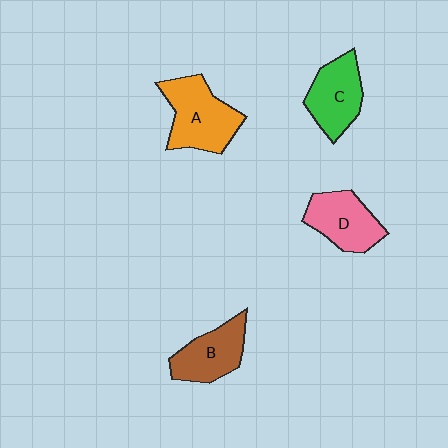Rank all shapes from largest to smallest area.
From largest to smallest: A (orange), C (green), D (pink), B (brown).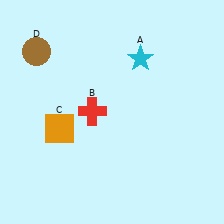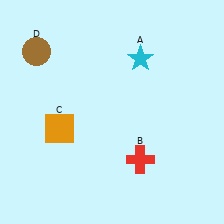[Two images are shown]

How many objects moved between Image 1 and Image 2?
1 object moved between the two images.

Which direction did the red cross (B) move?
The red cross (B) moved down.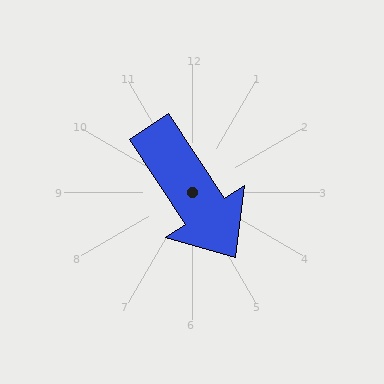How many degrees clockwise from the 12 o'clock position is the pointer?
Approximately 147 degrees.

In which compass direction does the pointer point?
Southeast.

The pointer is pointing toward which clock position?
Roughly 5 o'clock.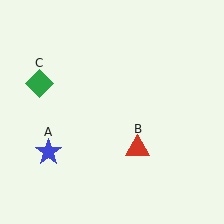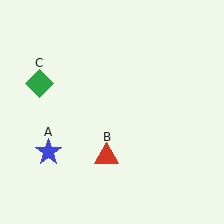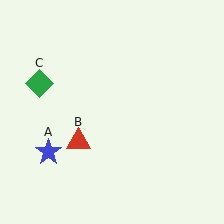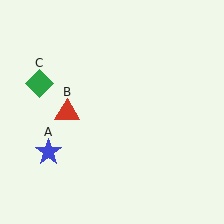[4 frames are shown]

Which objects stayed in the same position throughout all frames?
Blue star (object A) and green diamond (object C) remained stationary.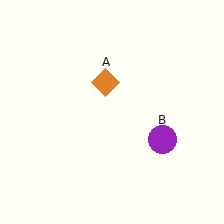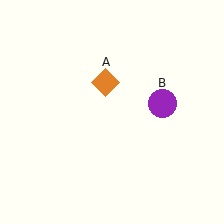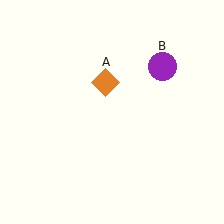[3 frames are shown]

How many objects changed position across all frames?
1 object changed position: purple circle (object B).